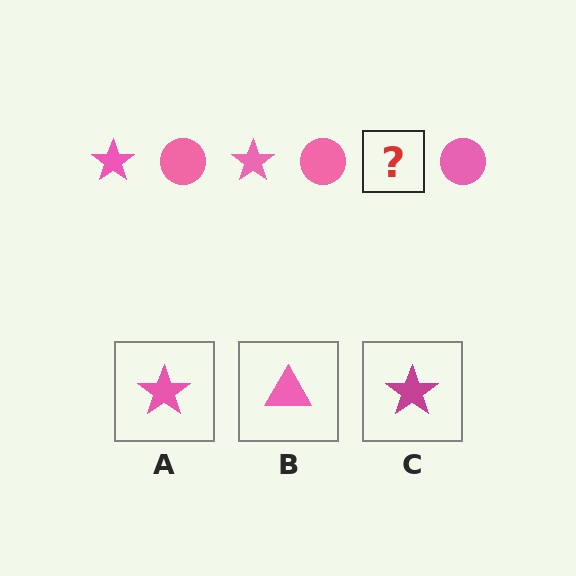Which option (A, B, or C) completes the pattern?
A.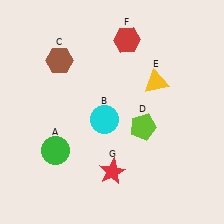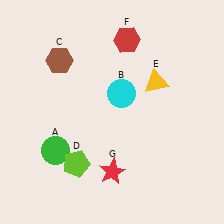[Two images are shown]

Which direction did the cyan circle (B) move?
The cyan circle (B) moved up.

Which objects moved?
The objects that moved are: the cyan circle (B), the lime pentagon (D).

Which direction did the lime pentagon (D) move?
The lime pentagon (D) moved left.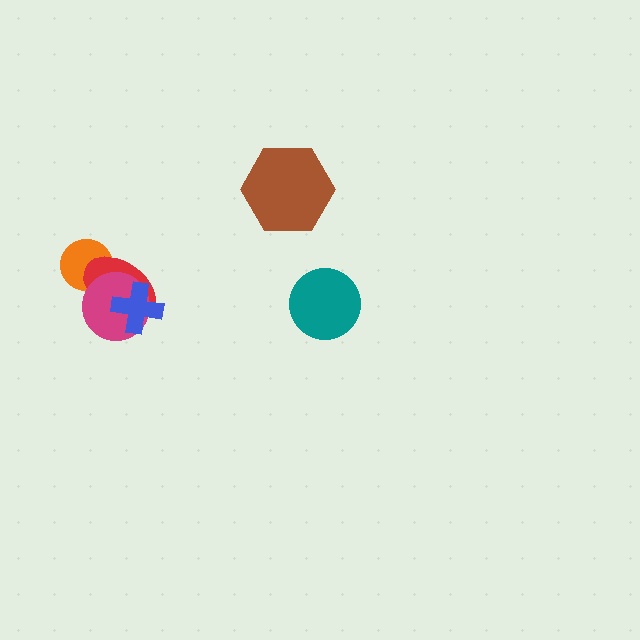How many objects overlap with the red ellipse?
3 objects overlap with the red ellipse.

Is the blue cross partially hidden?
No, no other shape covers it.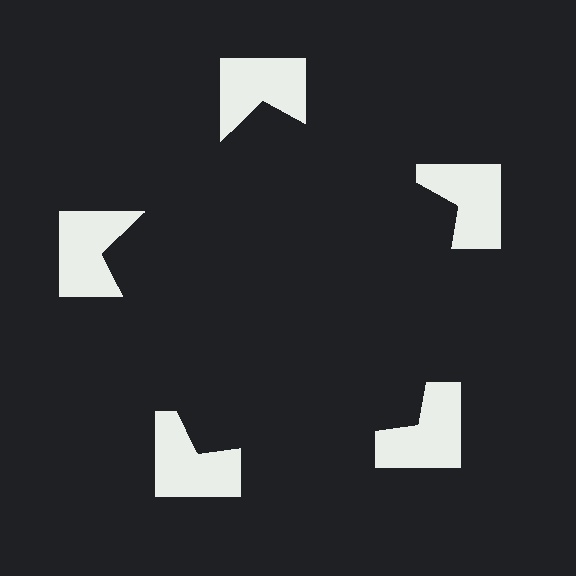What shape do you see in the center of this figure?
An illusory pentagon — its edges are inferred from the aligned wedge cuts in the notched squares, not physically drawn.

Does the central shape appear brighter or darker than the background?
It typically appears slightly darker than the background, even though no actual brightness change is drawn.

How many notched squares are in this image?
There are 5 — one at each vertex of the illusory pentagon.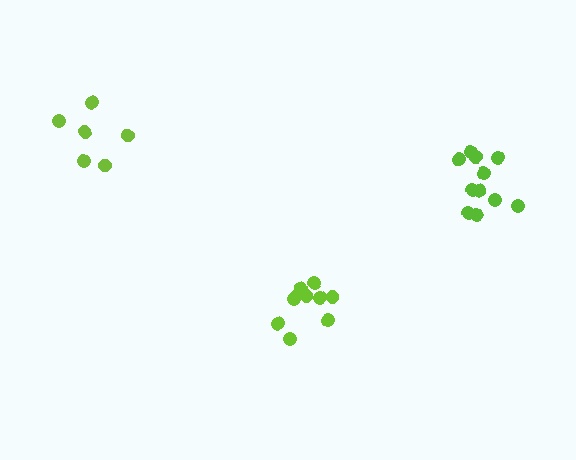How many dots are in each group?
Group 1: 10 dots, Group 2: 6 dots, Group 3: 11 dots (27 total).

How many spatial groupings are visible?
There are 3 spatial groupings.